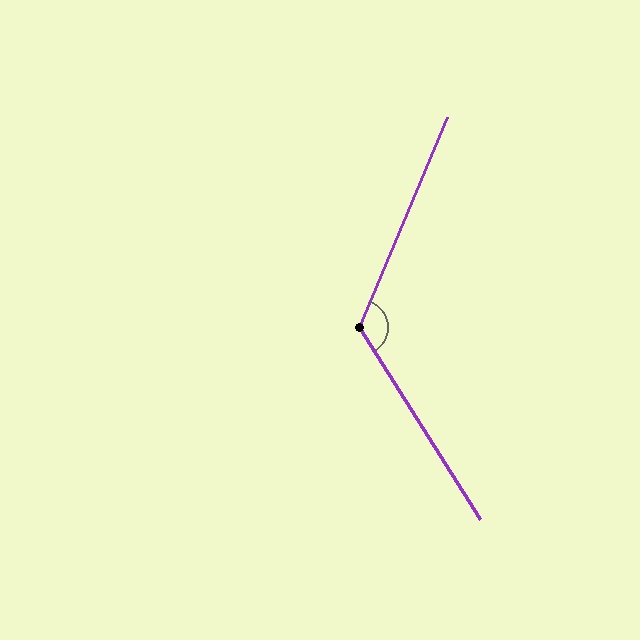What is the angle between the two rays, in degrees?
Approximately 125 degrees.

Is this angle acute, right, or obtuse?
It is obtuse.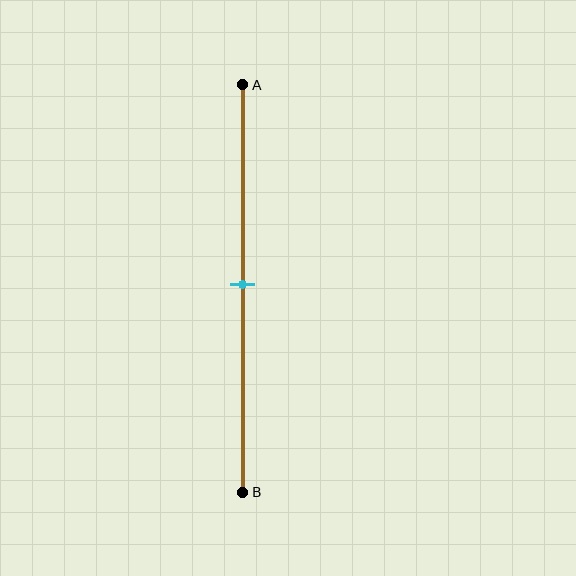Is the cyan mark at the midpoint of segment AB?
Yes, the mark is approximately at the midpoint.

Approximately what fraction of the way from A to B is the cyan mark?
The cyan mark is approximately 50% of the way from A to B.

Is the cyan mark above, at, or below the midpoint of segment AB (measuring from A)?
The cyan mark is approximately at the midpoint of segment AB.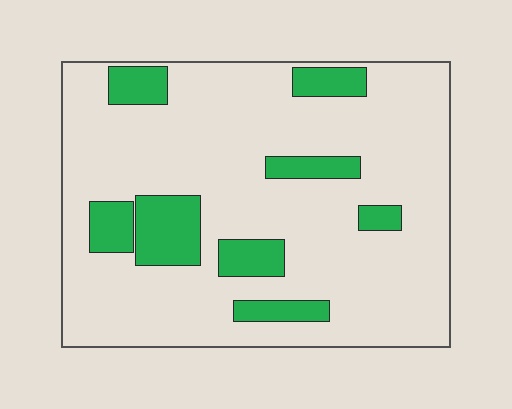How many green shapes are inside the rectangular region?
8.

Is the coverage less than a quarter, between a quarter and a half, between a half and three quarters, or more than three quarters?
Less than a quarter.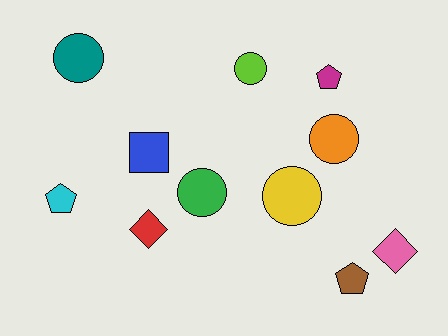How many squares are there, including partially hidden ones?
There is 1 square.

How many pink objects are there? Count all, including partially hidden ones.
There is 1 pink object.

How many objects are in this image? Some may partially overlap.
There are 11 objects.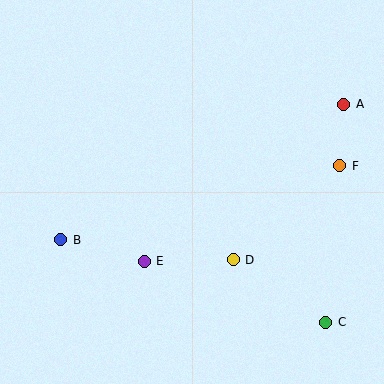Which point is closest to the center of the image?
Point D at (233, 260) is closest to the center.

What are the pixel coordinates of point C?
Point C is at (326, 322).